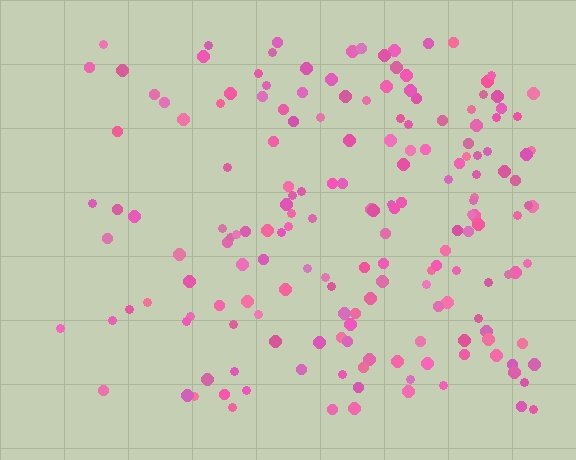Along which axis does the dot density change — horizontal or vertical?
Horizontal.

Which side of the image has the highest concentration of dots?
The right.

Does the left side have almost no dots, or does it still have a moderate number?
Still a moderate number, just noticeably fewer than the right.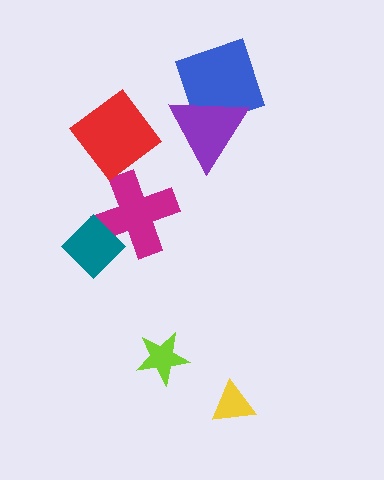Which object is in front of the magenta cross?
The teal diamond is in front of the magenta cross.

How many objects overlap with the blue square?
1 object overlaps with the blue square.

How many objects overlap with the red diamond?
0 objects overlap with the red diamond.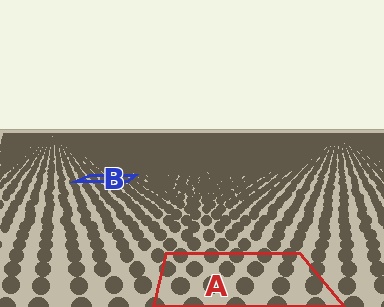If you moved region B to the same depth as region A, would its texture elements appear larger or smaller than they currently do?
They would appear larger. At a closer depth, the same texture elements are projected at a bigger on-screen size.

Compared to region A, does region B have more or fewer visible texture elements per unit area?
Region B has more texture elements per unit area — they are packed more densely because it is farther away.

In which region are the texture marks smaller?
The texture marks are smaller in region B, because it is farther away.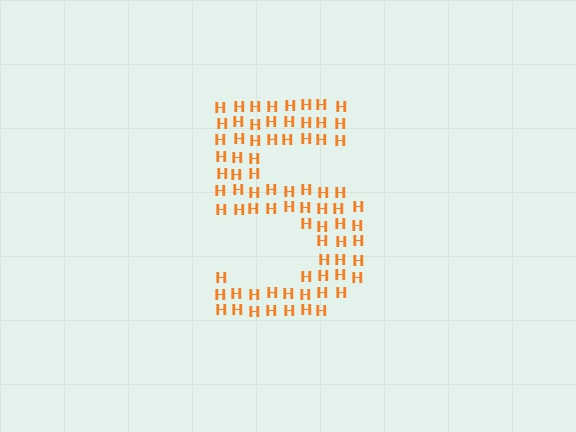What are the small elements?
The small elements are letter H's.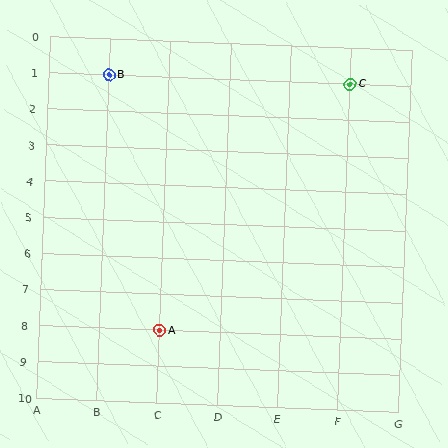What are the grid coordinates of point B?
Point B is at grid coordinates (B, 1).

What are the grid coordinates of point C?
Point C is at grid coordinates (F, 1).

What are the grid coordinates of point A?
Point A is at grid coordinates (C, 8).